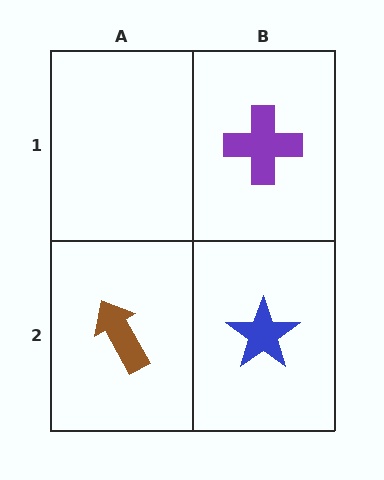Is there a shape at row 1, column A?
No, that cell is empty.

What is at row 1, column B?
A purple cross.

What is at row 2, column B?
A blue star.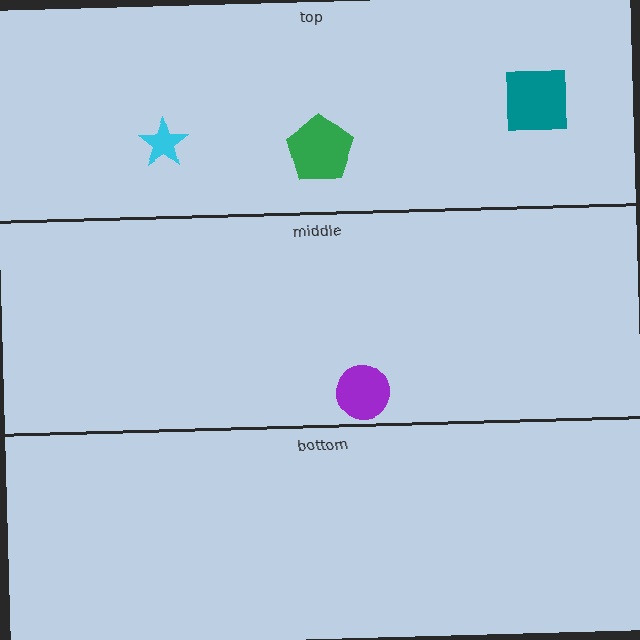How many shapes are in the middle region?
1.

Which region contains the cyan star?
The top region.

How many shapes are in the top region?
3.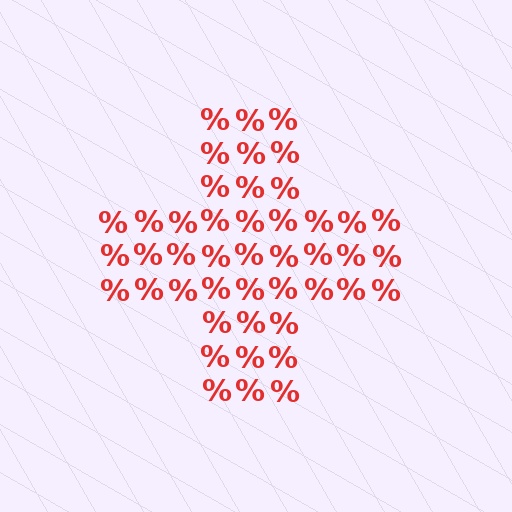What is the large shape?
The large shape is a cross.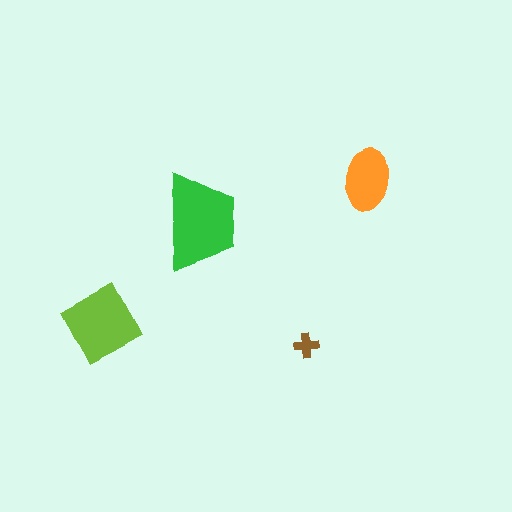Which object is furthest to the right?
The orange ellipse is rightmost.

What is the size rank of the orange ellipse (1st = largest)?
3rd.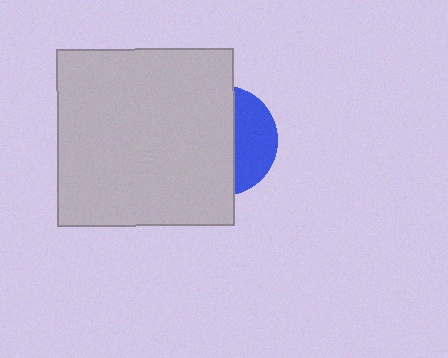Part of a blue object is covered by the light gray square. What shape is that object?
It is a circle.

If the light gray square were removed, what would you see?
You would see the complete blue circle.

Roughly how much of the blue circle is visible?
A small part of it is visible (roughly 35%).